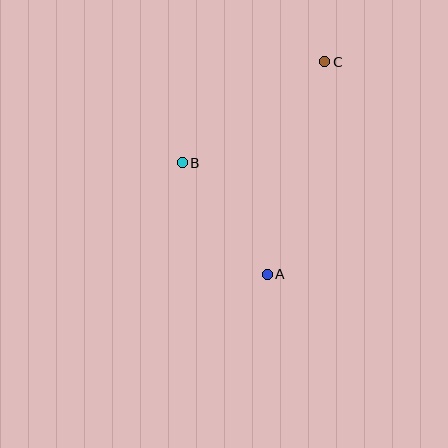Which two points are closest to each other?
Points A and B are closest to each other.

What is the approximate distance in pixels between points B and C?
The distance between B and C is approximately 175 pixels.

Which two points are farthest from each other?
Points A and C are farthest from each other.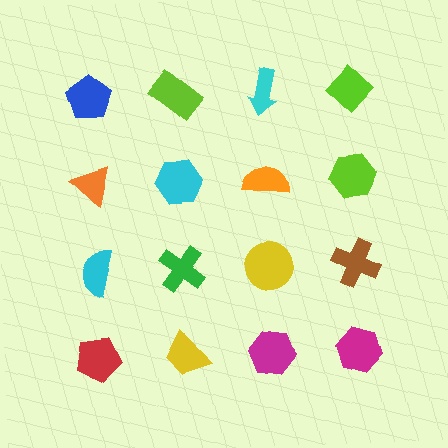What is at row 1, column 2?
A lime rectangle.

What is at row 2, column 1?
An orange triangle.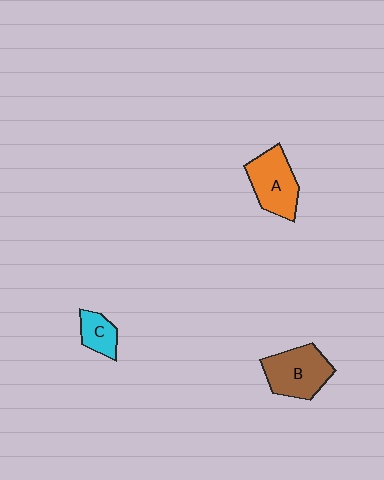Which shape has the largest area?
Shape B (brown).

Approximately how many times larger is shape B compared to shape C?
Approximately 2.1 times.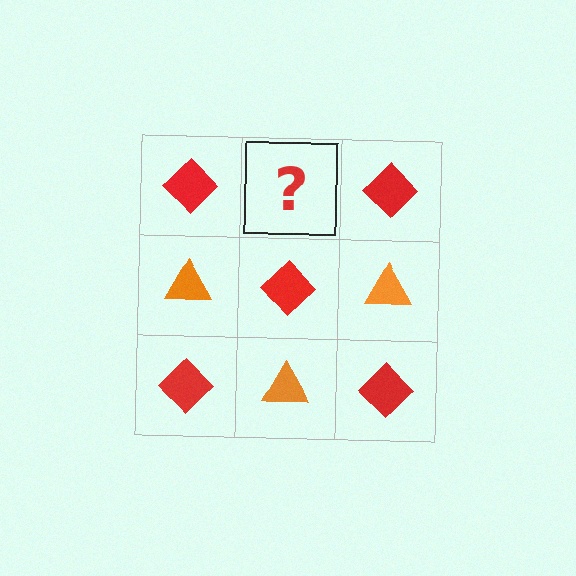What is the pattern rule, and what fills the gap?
The rule is that it alternates red diamond and orange triangle in a checkerboard pattern. The gap should be filled with an orange triangle.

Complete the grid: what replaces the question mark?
The question mark should be replaced with an orange triangle.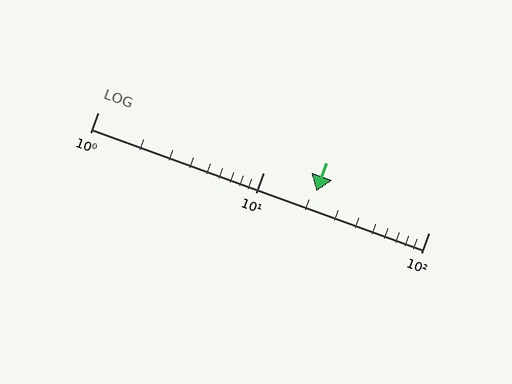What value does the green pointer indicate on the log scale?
The pointer indicates approximately 21.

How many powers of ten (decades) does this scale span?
The scale spans 2 decades, from 1 to 100.